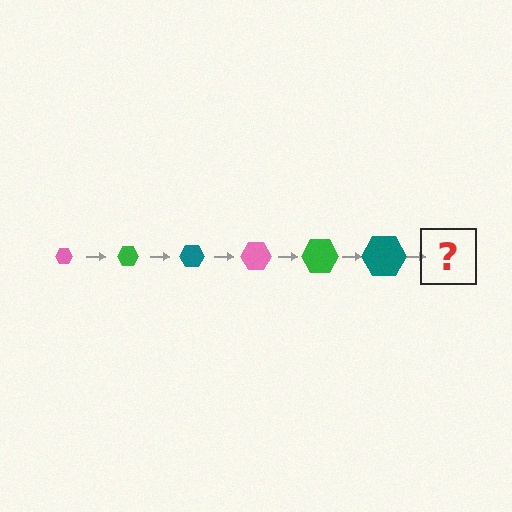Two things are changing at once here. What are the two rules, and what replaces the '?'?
The two rules are that the hexagon grows larger each step and the color cycles through pink, green, and teal. The '?' should be a pink hexagon, larger than the previous one.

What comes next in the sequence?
The next element should be a pink hexagon, larger than the previous one.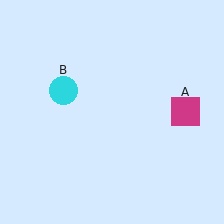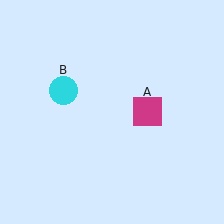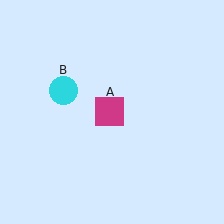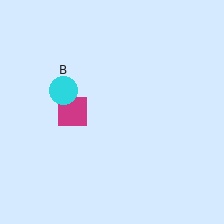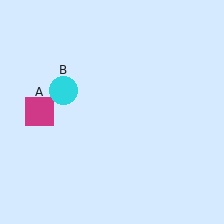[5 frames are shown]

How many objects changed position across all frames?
1 object changed position: magenta square (object A).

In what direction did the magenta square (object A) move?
The magenta square (object A) moved left.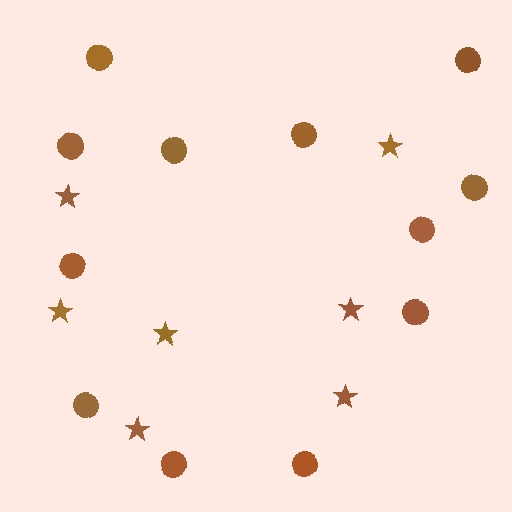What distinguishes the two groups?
There are 2 groups: one group of stars (7) and one group of circles (12).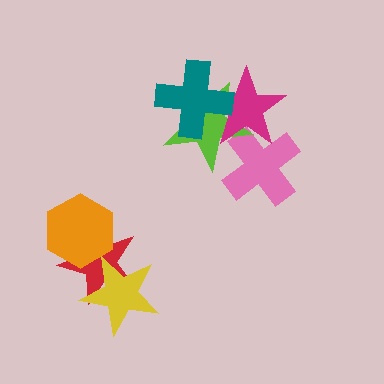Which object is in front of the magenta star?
The teal cross is in front of the magenta star.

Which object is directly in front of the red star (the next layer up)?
The orange hexagon is directly in front of the red star.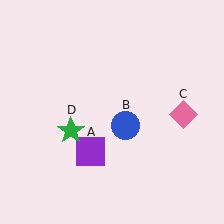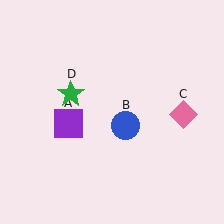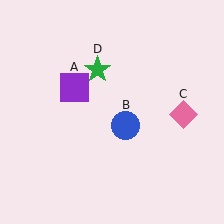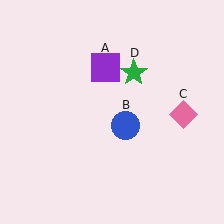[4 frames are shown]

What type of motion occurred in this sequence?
The purple square (object A), green star (object D) rotated clockwise around the center of the scene.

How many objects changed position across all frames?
2 objects changed position: purple square (object A), green star (object D).